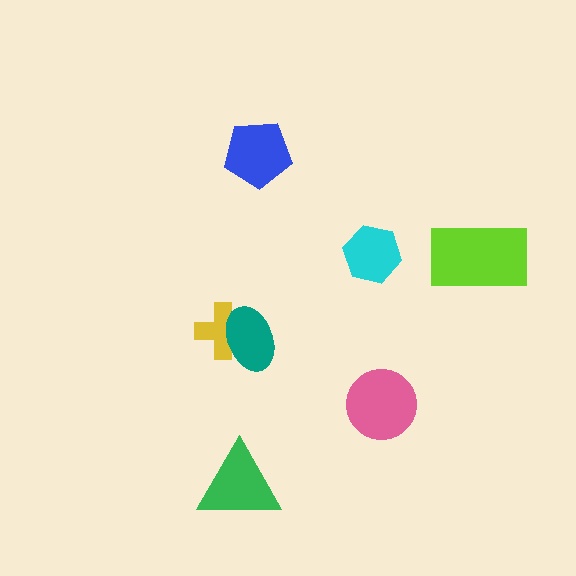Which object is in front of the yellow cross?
The teal ellipse is in front of the yellow cross.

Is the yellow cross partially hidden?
Yes, it is partially covered by another shape.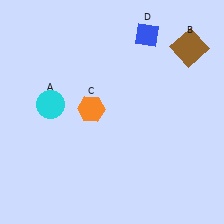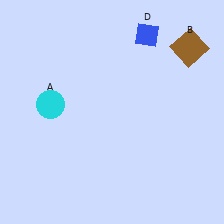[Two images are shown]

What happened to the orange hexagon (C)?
The orange hexagon (C) was removed in Image 2. It was in the top-left area of Image 1.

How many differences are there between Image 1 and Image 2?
There is 1 difference between the two images.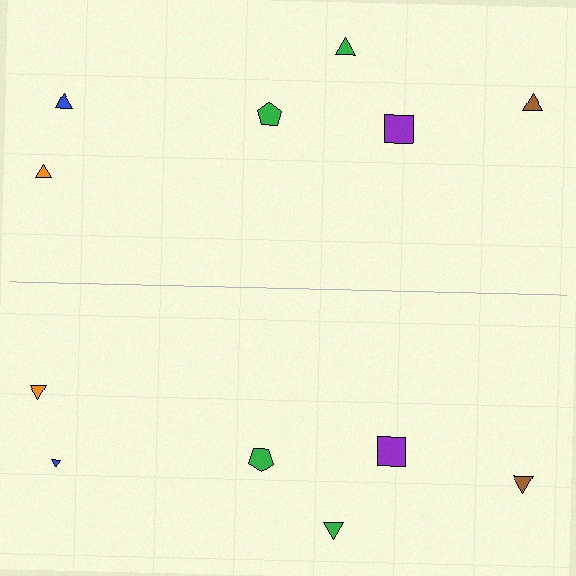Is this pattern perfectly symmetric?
No, the pattern is not perfectly symmetric. The blue triangle on the bottom side has a different size than its mirror counterpart.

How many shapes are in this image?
There are 12 shapes in this image.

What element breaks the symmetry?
The blue triangle on the bottom side has a different size than its mirror counterpart.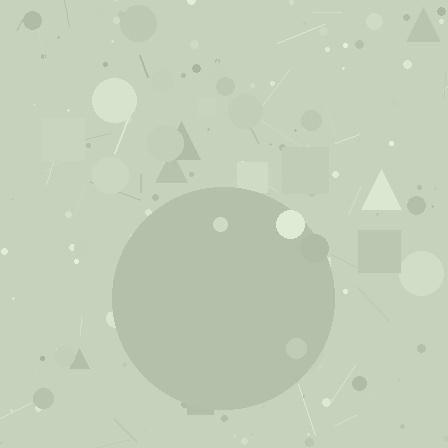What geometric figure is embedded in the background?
A circle is embedded in the background.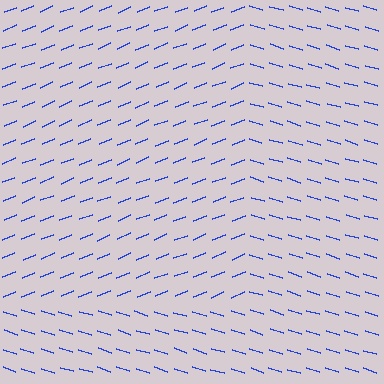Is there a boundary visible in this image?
Yes, there is a texture boundary formed by a change in line orientation.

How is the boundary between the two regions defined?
The boundary is defined purely by a change in line orientation (approximately 38 degrees difference). All lines are the same color and thickness.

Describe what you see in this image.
The image is filled with small blue line segments. A rectangle region in the image has lines oriented differently from the surrounding lines, creating a visible texture boundary.